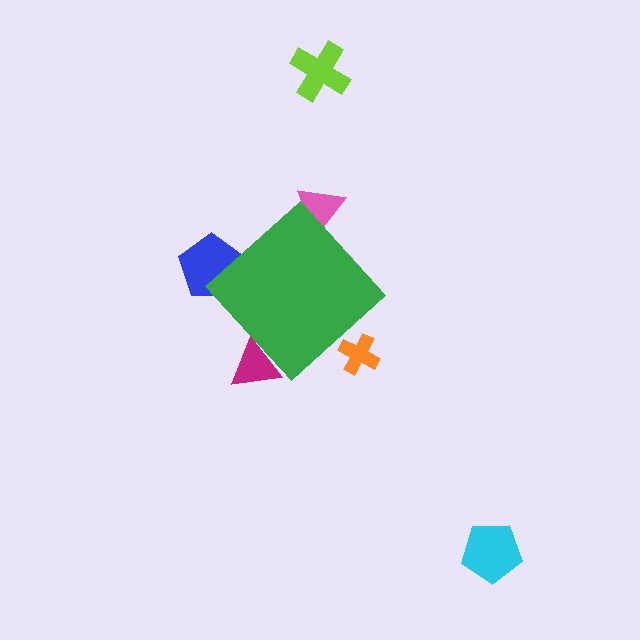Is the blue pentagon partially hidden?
Yes, the blue pentagon is partially hidden behind the green diamond.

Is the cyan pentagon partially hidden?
No, the cyan pentagon is fully visible.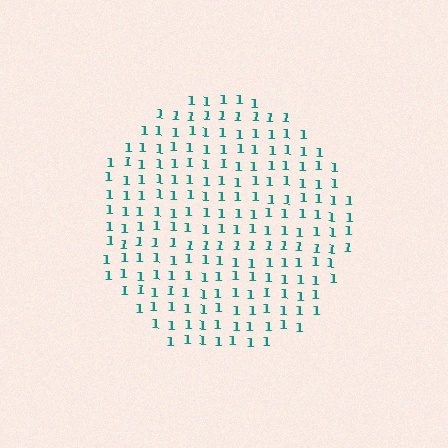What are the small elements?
The small elements are digit 1's.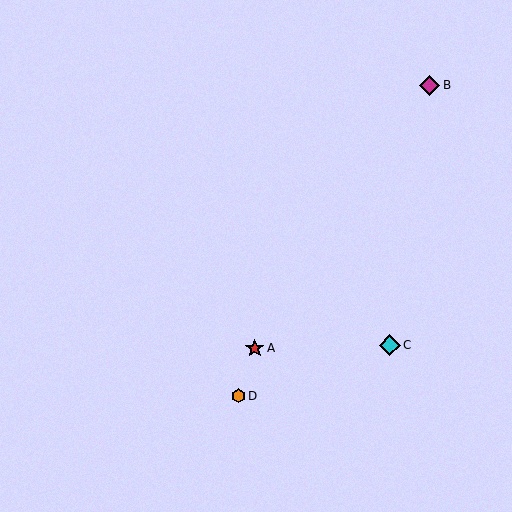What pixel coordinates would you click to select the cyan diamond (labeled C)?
Click at (390, 345) to select the cyan diamond C.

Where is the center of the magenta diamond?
The center of the magenta diamond is at (430, 85).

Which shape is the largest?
The cyan diamond (labeled C) is the largest.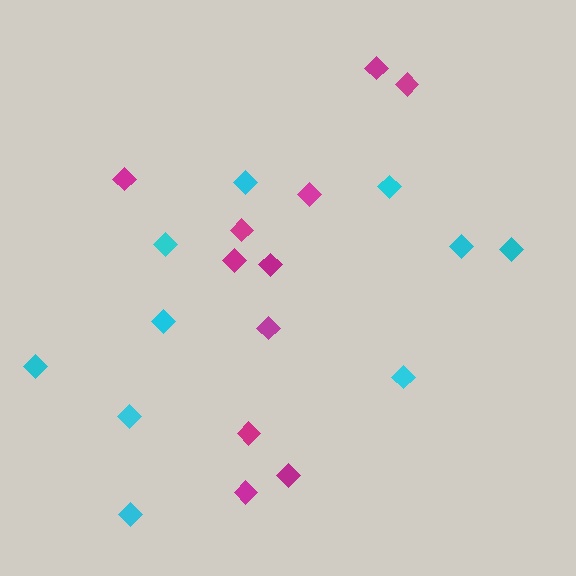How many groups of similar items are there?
There are 2 groups: one group of cyan diamonds (10) and one group of magenta diamonds (11).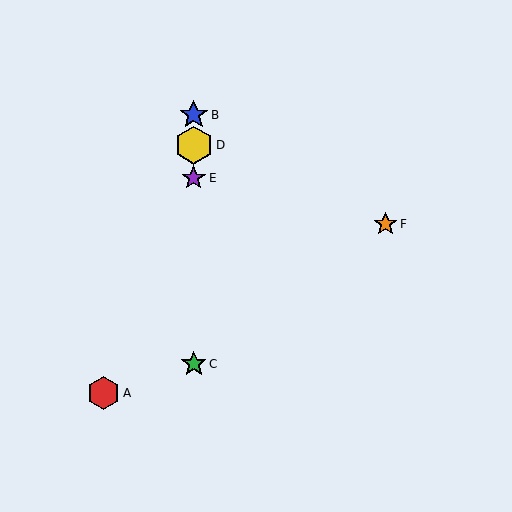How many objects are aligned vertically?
4 objects (B, C, D, E) are aligned vertically.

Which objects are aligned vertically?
Objects B, C, D, E are aligned vertically.